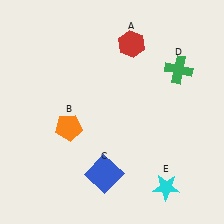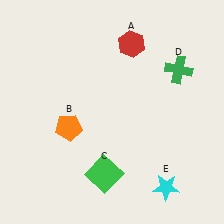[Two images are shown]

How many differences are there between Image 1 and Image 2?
There is 1 difference between the two images.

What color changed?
The square (C) changed from blue in Image 1 to green in Image 2.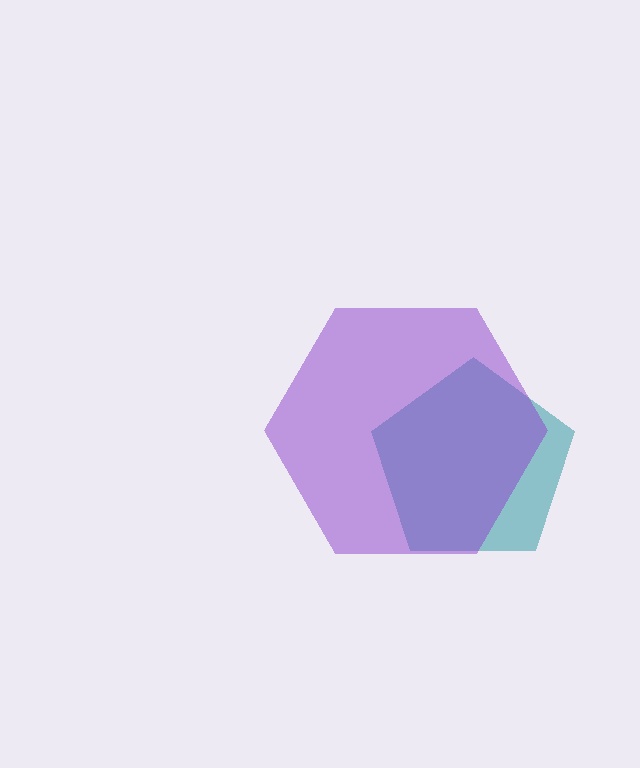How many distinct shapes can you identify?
There are 2 distinct shapes: a teal pentagon, a purple hexagon.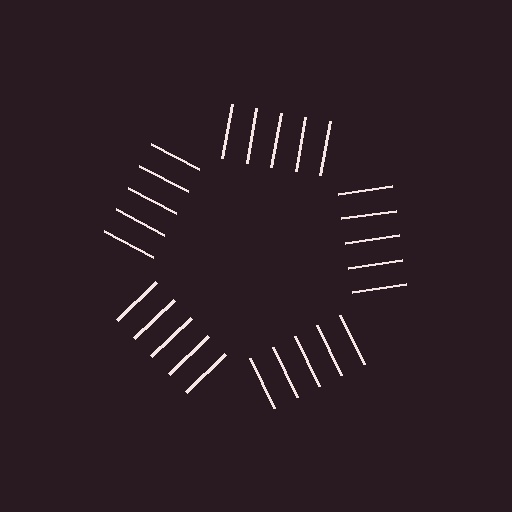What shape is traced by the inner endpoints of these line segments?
An illusory pentagon — the line segments terminate on its edges but no continuous stroke is drawn.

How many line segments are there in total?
25 — 5 along each of the 5 edges.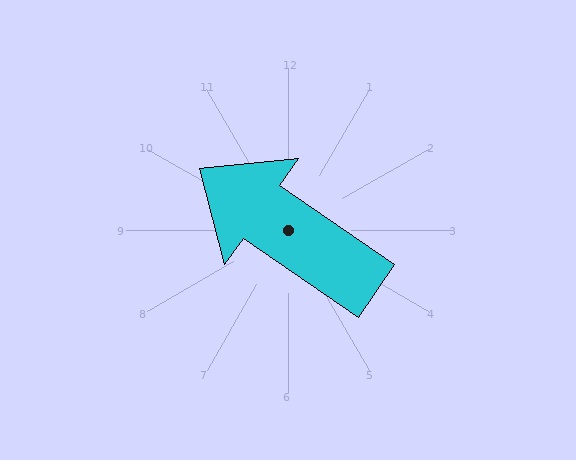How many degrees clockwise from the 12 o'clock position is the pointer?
Approximately 305 degrees.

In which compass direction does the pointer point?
Northwest.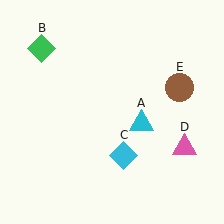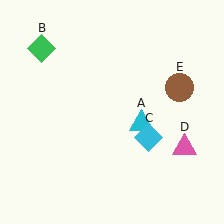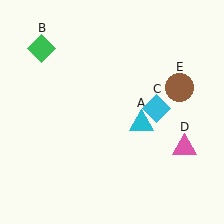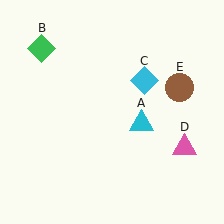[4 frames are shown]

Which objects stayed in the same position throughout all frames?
Cyan triangle (object A) and green diamond (object B) and pink triangle (object D) and brown circle (object E) remained stationary.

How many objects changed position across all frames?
1 object changed position: cyan diamond (object C).